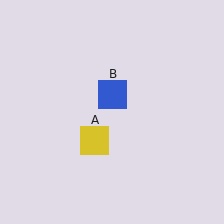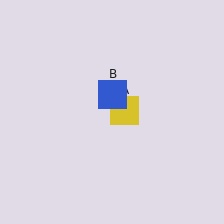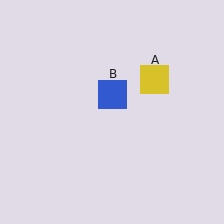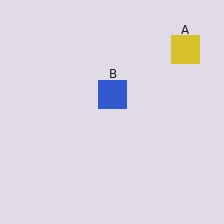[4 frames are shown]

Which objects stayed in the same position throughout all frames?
Blue square (object B) remained stationary.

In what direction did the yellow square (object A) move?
The yellow square (object A) moved up and to the right.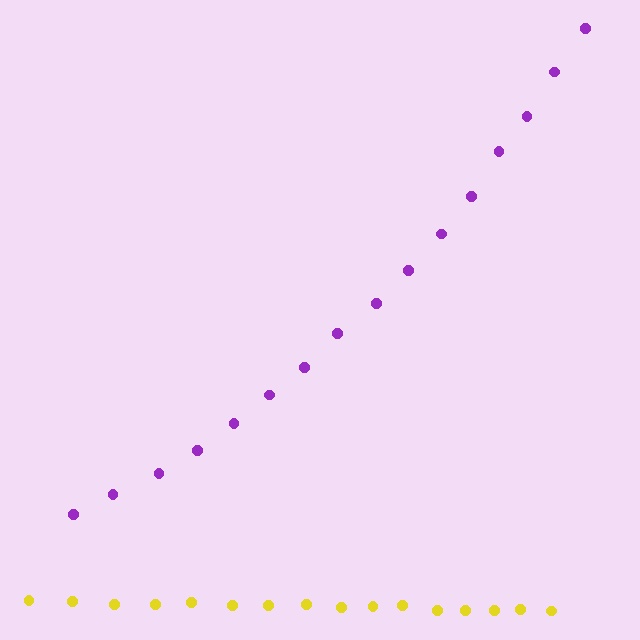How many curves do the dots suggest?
There are 2 distinct paths.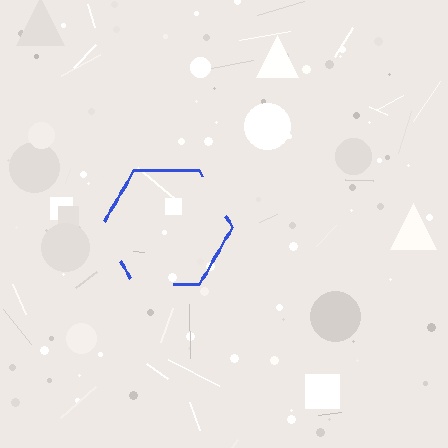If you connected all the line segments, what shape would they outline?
They would outline a hexagon.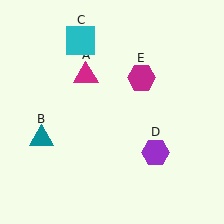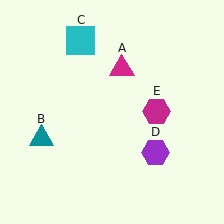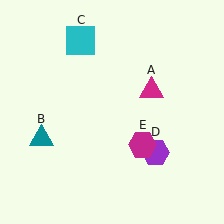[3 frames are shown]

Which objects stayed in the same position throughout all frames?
Teal triangle (object B) and cyan square (object C) and purple hexagon (object D) remained stationary.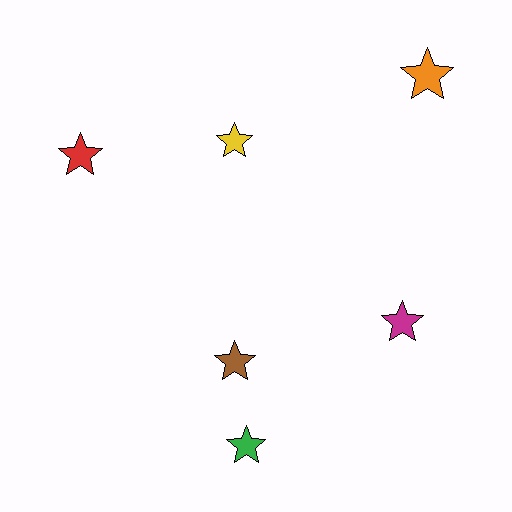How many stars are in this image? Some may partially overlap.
There are 6 stars.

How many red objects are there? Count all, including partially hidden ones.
There is 1 red object.